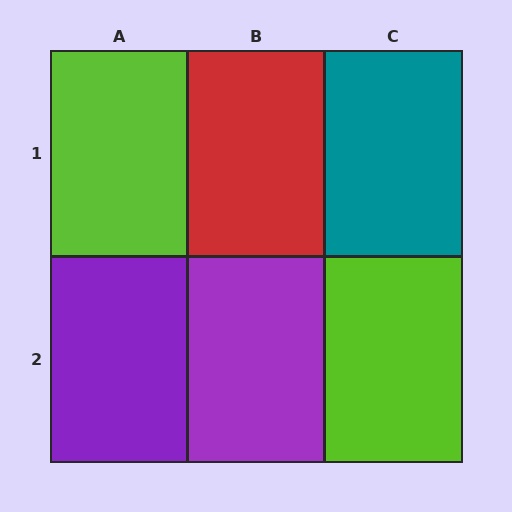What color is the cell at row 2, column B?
Purple.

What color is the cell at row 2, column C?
Lime.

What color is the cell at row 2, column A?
Purple.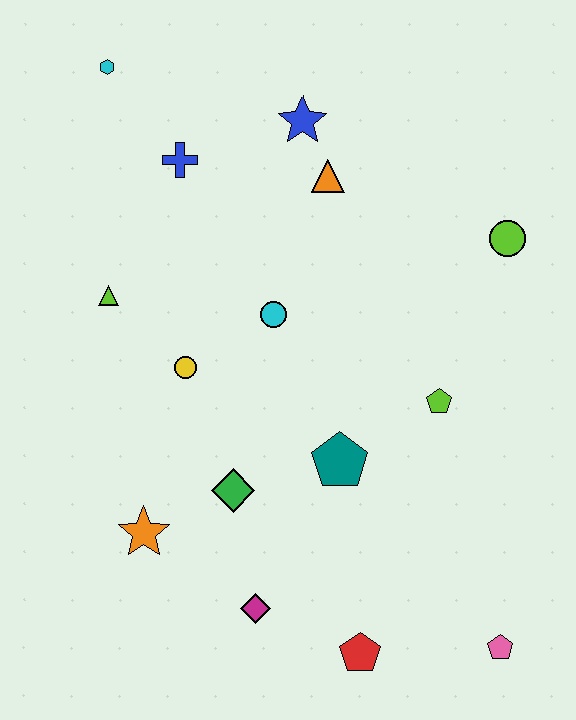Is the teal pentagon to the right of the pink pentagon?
No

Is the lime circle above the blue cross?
No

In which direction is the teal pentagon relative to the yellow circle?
The teal pentagon is to the right of the yellow circle.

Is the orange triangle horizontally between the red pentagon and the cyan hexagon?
Yes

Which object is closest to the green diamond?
The orange star is closest to the green diamond.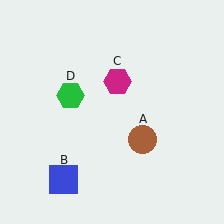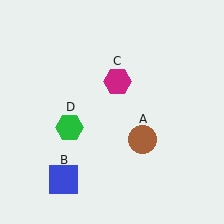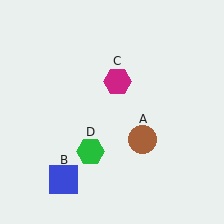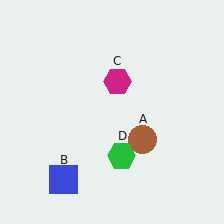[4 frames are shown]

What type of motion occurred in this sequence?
The green hexagon (object D) rotated counterclockwise around the center of the scene.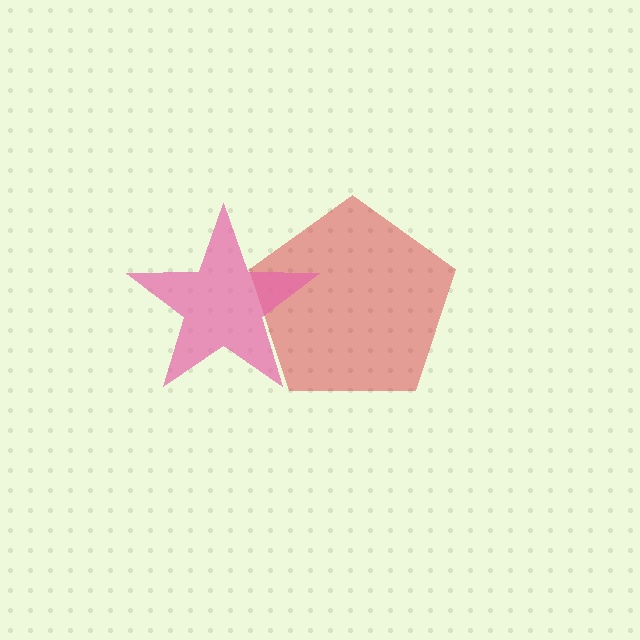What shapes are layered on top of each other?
The layered shapes are: a red pentagon, a pink star.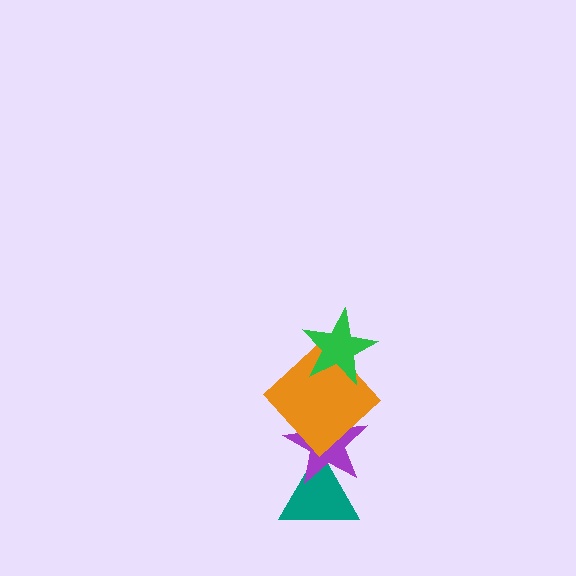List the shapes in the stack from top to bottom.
From top to bottom: the green star, the orange diamond, the purple star, the teal triangle.